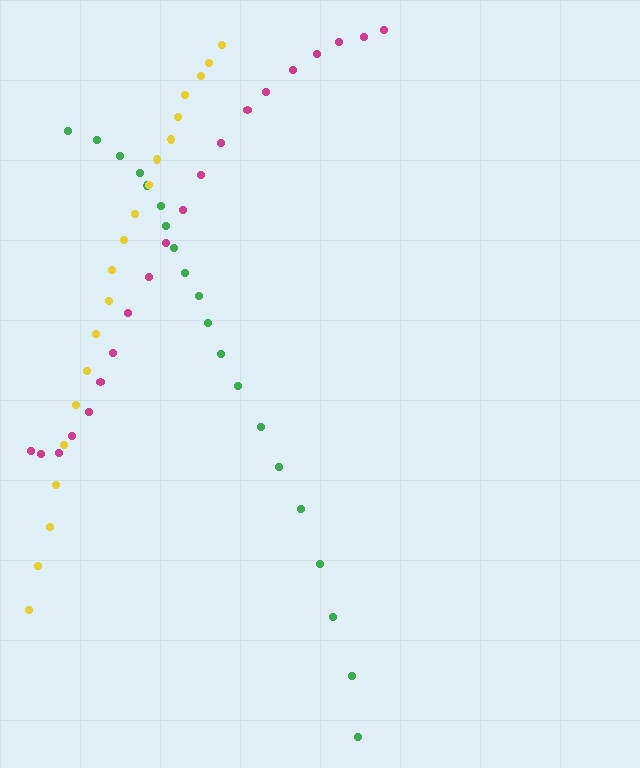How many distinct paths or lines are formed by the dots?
There are 3 distinct paths.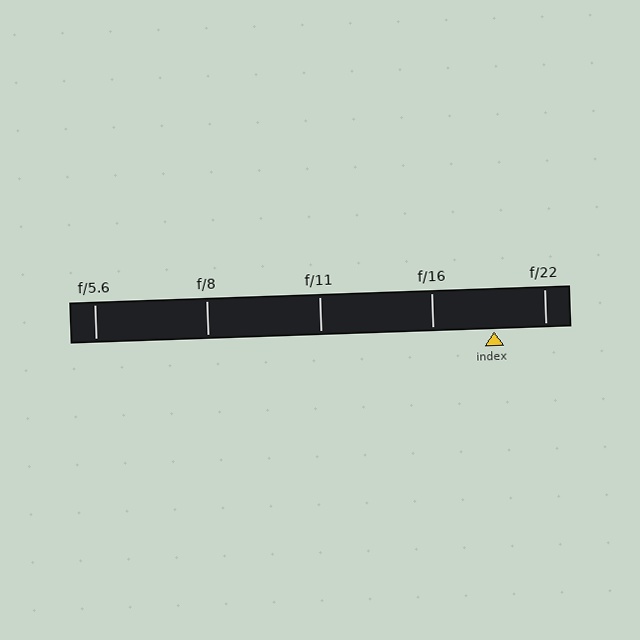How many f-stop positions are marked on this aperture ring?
There are 5 f-stop positions marked.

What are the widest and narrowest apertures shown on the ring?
The widest aperture shown is f/5.6 and the narrowest is f/22.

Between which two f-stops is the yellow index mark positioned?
The index mark is between f/16 and f/22.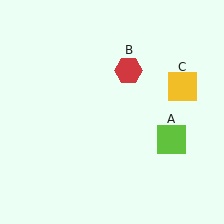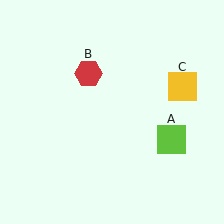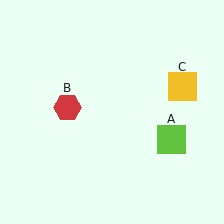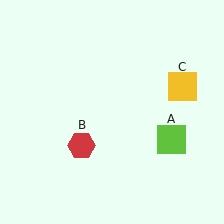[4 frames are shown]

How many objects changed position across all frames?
1 object changed position: red hexagon (object B).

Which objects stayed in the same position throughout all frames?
Lime square (object A) and yellow square (object C) remained stationary.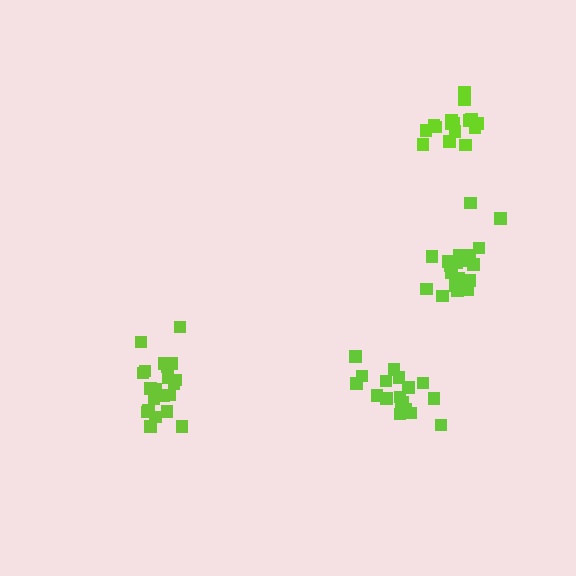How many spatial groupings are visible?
There are 4 spatial groupings.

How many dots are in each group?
Group 1: 16 dots, Group 2: 19 dots, Group 3: 21 dots, Group 4: 18 dots (74 total).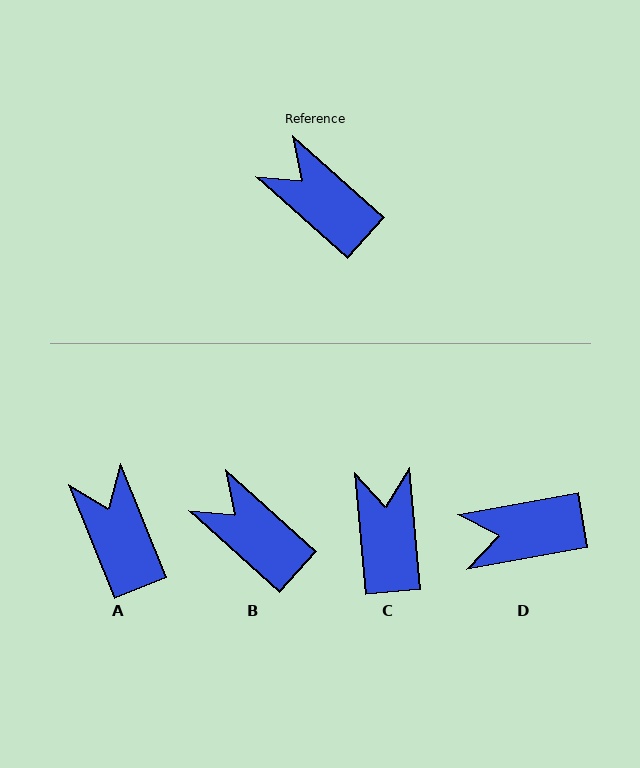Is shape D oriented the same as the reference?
No, it is off by about 52 degrees.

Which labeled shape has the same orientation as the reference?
B.